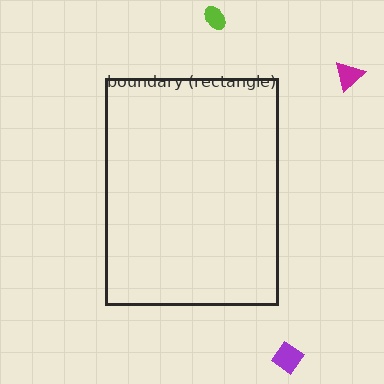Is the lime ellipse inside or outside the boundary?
Outside.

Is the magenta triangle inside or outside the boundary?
Outside.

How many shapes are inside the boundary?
0 inside, 3 outside.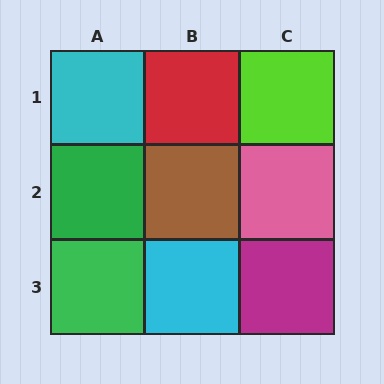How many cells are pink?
1 cell is pink.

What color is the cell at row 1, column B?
Red.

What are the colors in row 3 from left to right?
Green, cyan, magenta.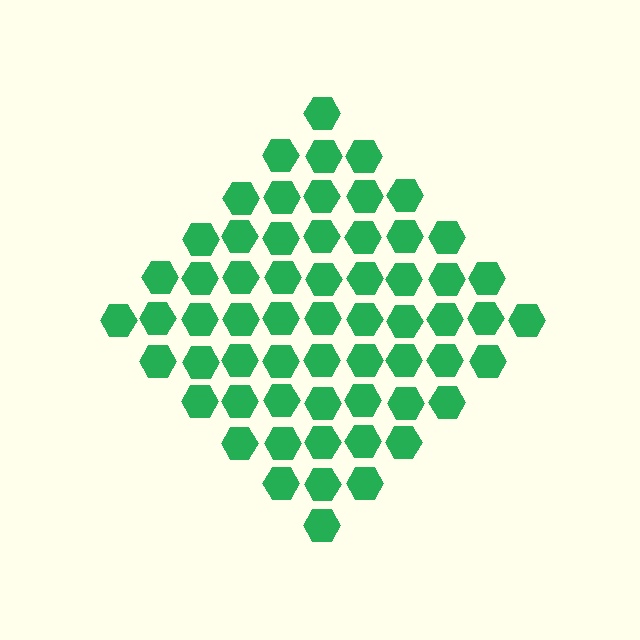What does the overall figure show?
The overall figure shows a diamond.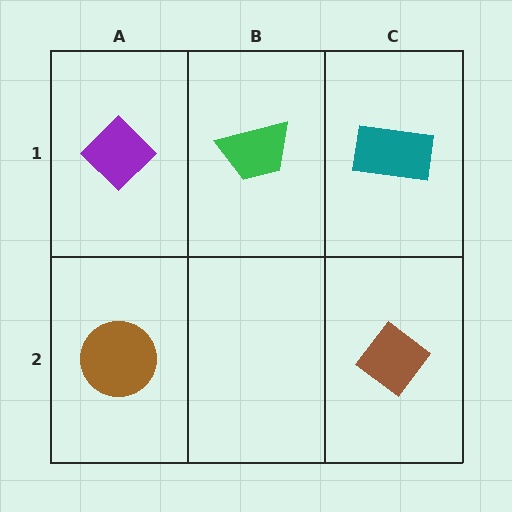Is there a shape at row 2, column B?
No, that cell is empty.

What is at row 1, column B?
A green trapezoid.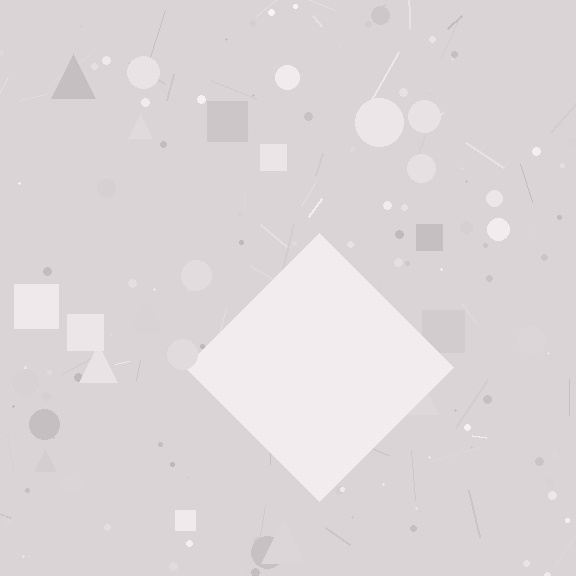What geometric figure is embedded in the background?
A diamond is embedded in the background.